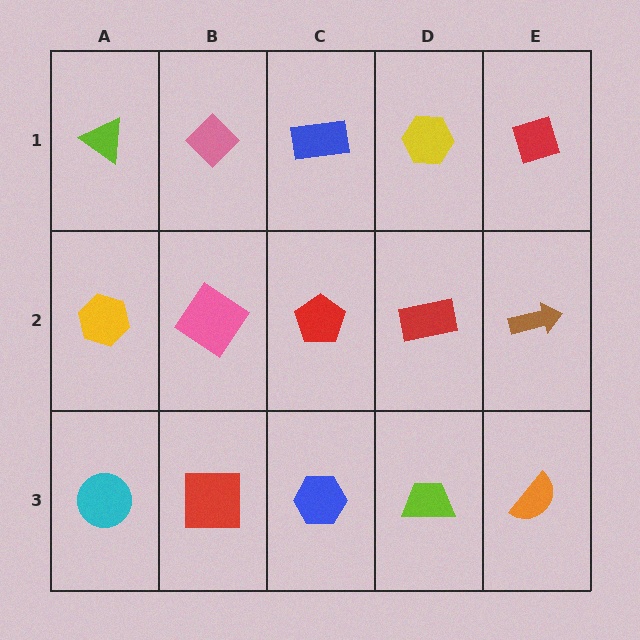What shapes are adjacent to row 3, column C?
A red pentagon (row 2, column C), a red square (row 3, column B), a lime trapezoid (row 3, column D).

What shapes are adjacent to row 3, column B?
A pink diamond (row 2, column B), a cyan circle (row 3, column A), a blue hexagon (row 3, column C).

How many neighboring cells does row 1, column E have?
2.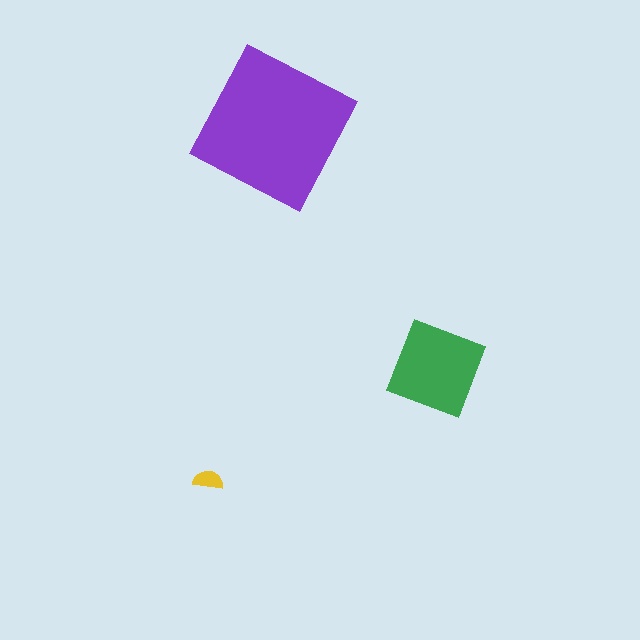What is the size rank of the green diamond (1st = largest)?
2nd.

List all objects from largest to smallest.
The purple square, the green diamond, the yellow semicircle.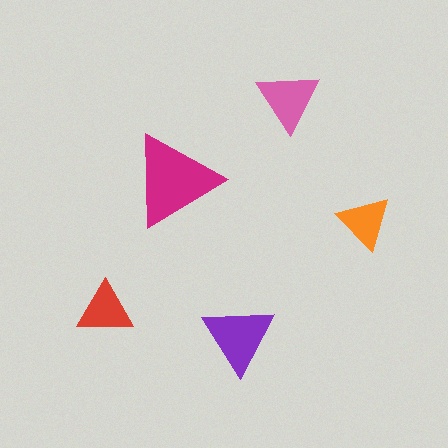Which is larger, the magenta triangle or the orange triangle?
The magenta one.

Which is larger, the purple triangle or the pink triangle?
The purple one.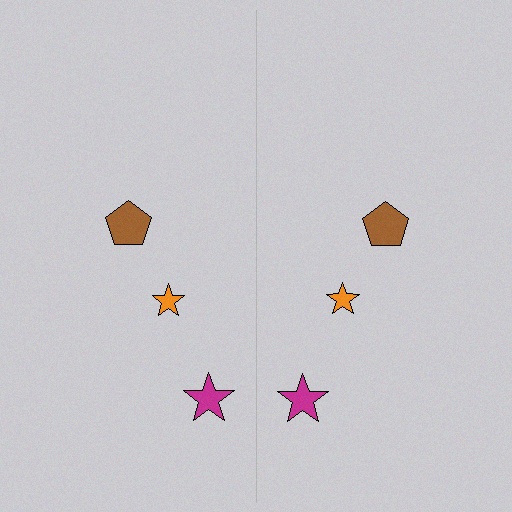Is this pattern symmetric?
Yes, this pattern has bilateral (reflection) symmetry.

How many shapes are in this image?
There are 6 shapes in this image.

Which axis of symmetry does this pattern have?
The pattern has a vertical axis of symmetry running through the center of the image.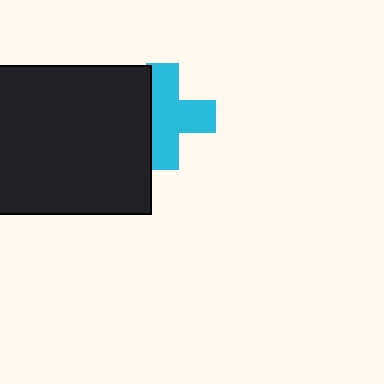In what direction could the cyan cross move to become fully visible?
The cyan cross could move right. That would shift it out from behind the black rectangle entirely.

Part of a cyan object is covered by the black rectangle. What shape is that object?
It is a cross.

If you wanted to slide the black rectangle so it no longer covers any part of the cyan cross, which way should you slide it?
Slide it left — that is the most direct way to separate the two shapes.